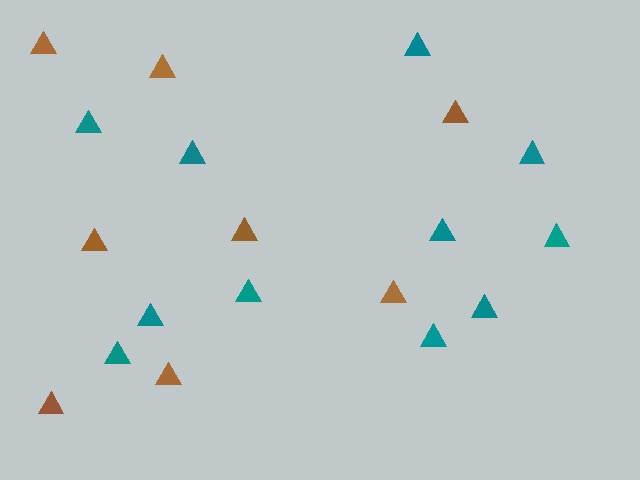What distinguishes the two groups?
There are 2 groups: one group of teal triangles (11) and one group of brown triangles (8).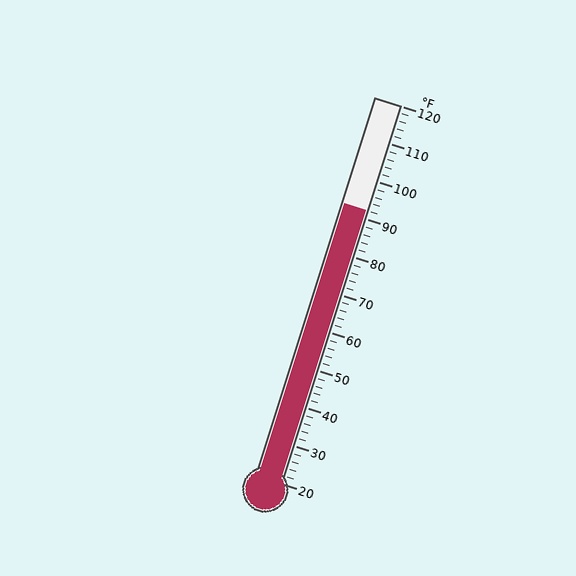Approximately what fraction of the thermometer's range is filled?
The thermometer is filled to approximately 70% of its range.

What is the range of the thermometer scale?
The thermometer scale ranges from 20°F to 120°F.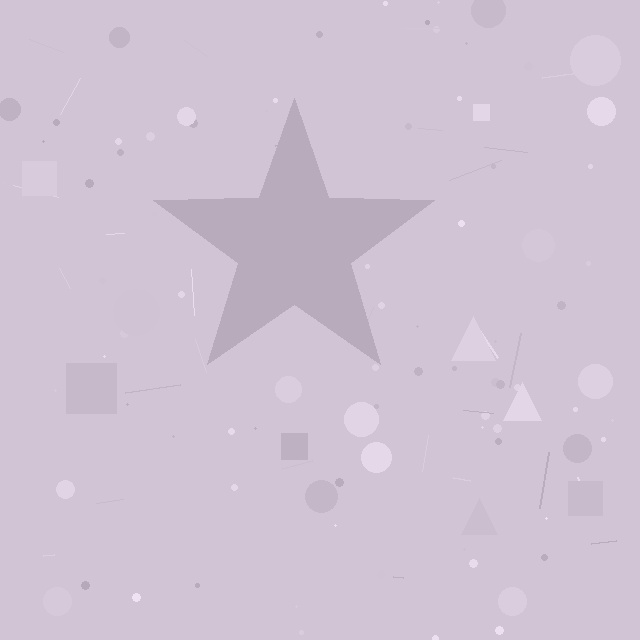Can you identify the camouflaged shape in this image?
The camouflaged shape is a star.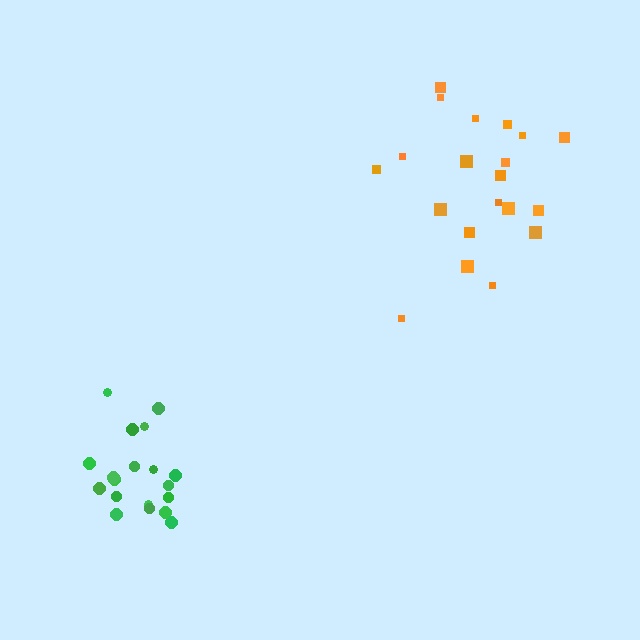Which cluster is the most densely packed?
Green.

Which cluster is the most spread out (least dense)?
Orange.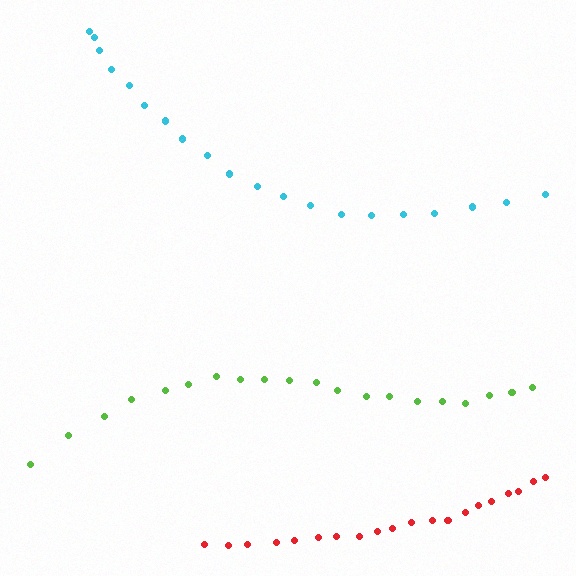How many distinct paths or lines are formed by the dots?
There are 3 distinct paths.